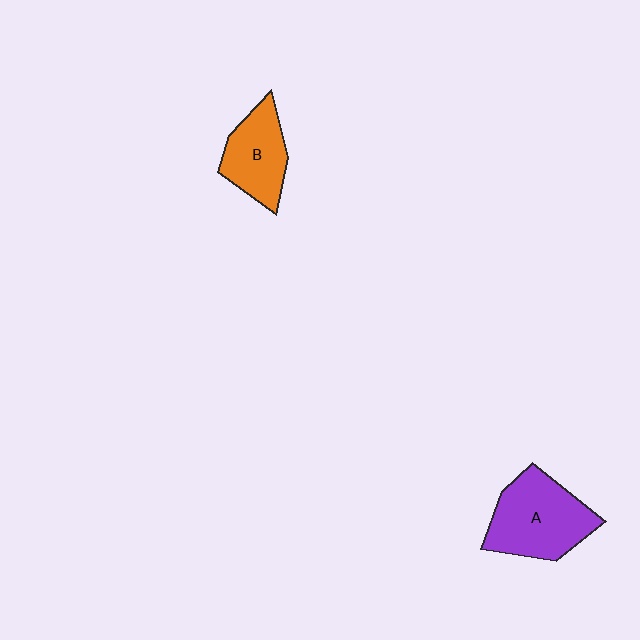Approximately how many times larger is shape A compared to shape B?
Approximately 1.4 times.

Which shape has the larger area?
Shape A (purple).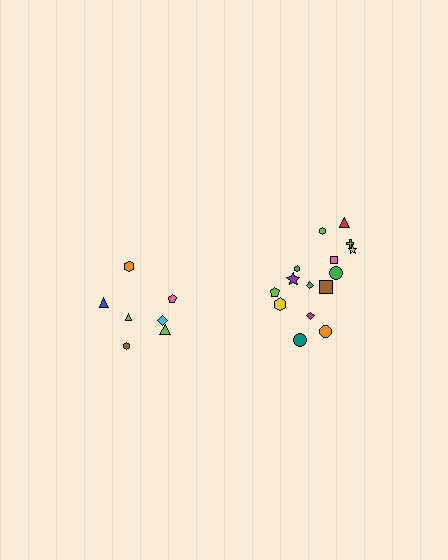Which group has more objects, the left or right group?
The right group.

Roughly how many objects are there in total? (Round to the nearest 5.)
Roughly 20 objects in total.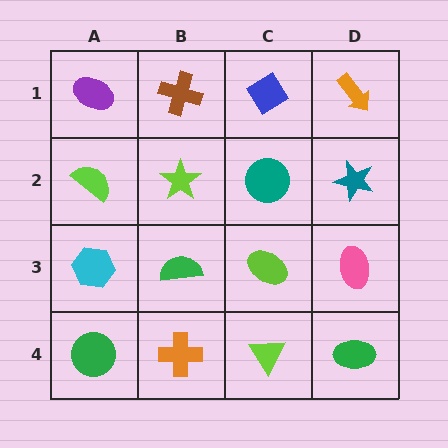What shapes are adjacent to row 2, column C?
A blue diamond (row 1, column C), a lime ellipse (row 3, column C), a lime star (row 2, column B), a teal star (row 2, column D).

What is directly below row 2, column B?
A green semicircle.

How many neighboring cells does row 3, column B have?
4.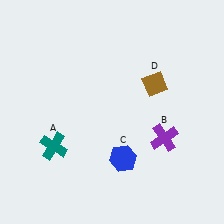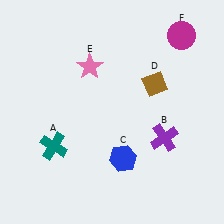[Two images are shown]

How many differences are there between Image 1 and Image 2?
There are 2 differences between the two images.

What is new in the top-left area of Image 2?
A pink star (E) was added in the top-left area of Image 2.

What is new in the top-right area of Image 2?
A magenta circle (F) was added in the top-right area of Image 2.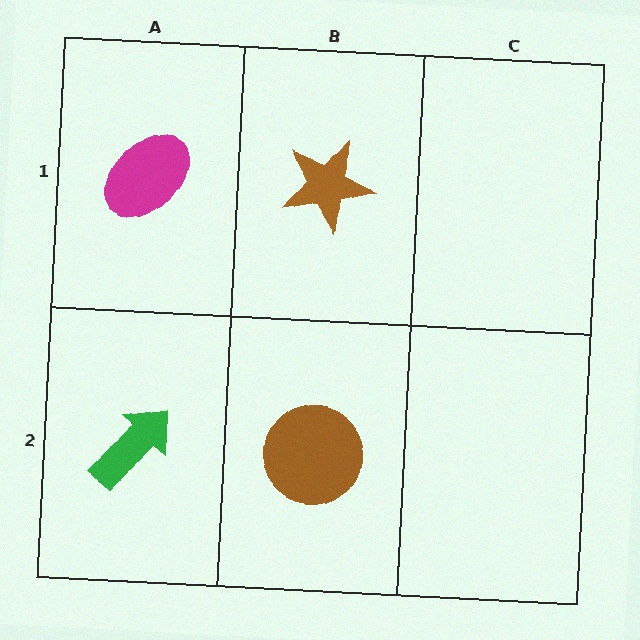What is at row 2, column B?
A brown circle.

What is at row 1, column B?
A brown star.